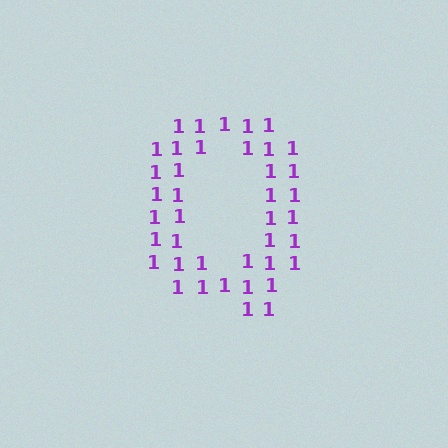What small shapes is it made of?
It is made of small digit 1's.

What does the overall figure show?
The overall figure shows the letter Q.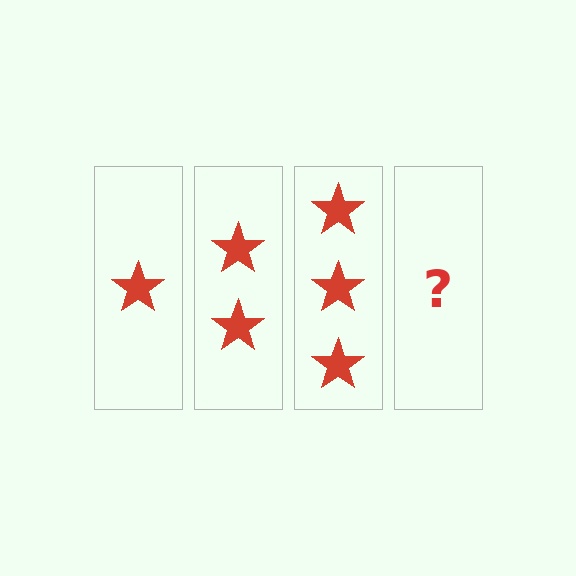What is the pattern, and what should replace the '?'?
The pattern is that each step adds one more star. The '?' should be 4 stars.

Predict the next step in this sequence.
The next step is 4 stars.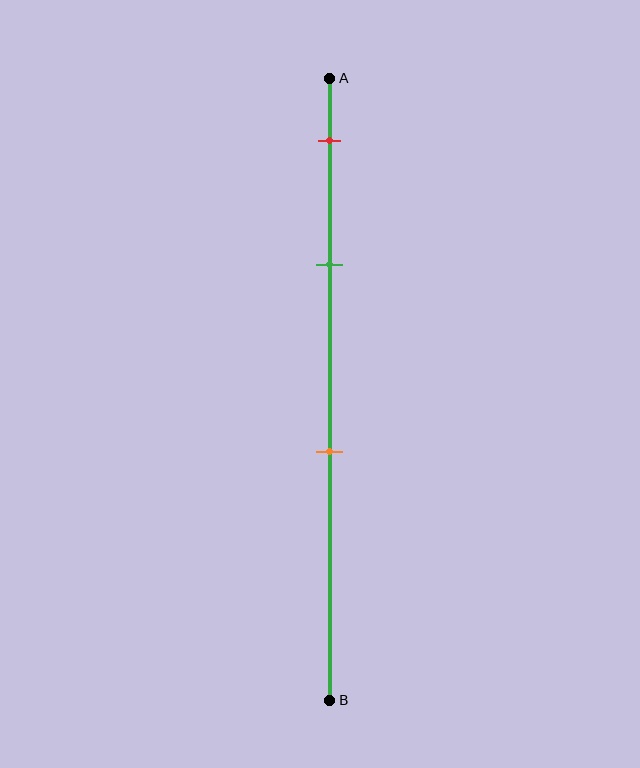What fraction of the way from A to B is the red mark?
The red mark is approximately 10% (0.1) of the way from A to B.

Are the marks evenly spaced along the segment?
No, the marks are not evenly spaced.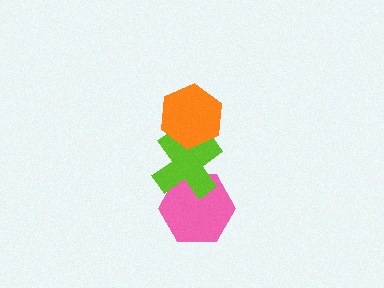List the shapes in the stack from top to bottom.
From top to bottom: the orange hexagon, the lime cross, the pink hexagon.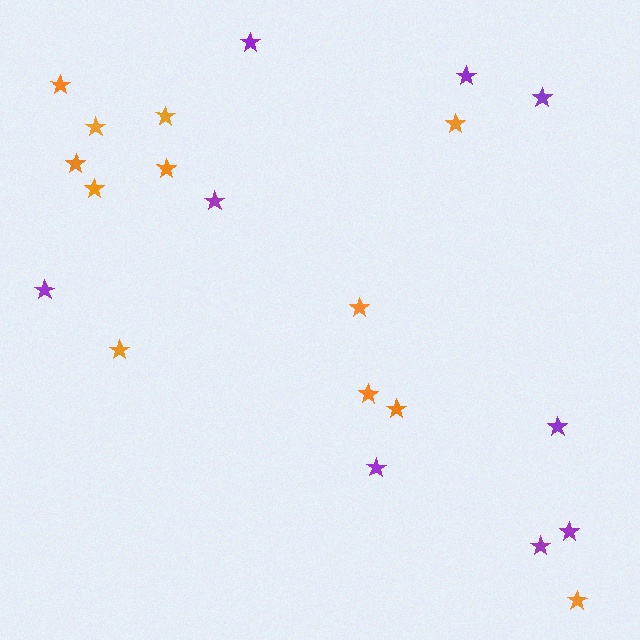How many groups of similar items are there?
There are 2 groups: one group of purple stars (9) and one group of orange stars (12).